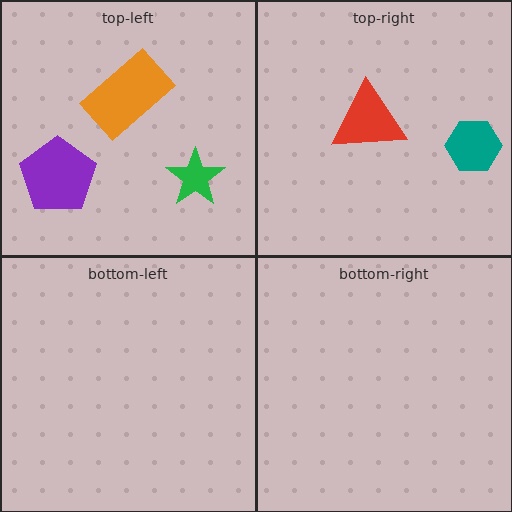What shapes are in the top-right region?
The red triangle, the teal hexagon.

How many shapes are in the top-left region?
3.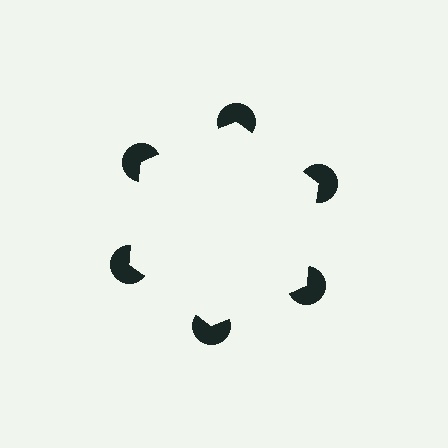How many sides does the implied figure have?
6 sides.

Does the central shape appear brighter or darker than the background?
It typically appears slightly brighter than the background, even though no actual brightness change is drawn.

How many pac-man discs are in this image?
There are 6 — one at each vertex of the illusory hexagon.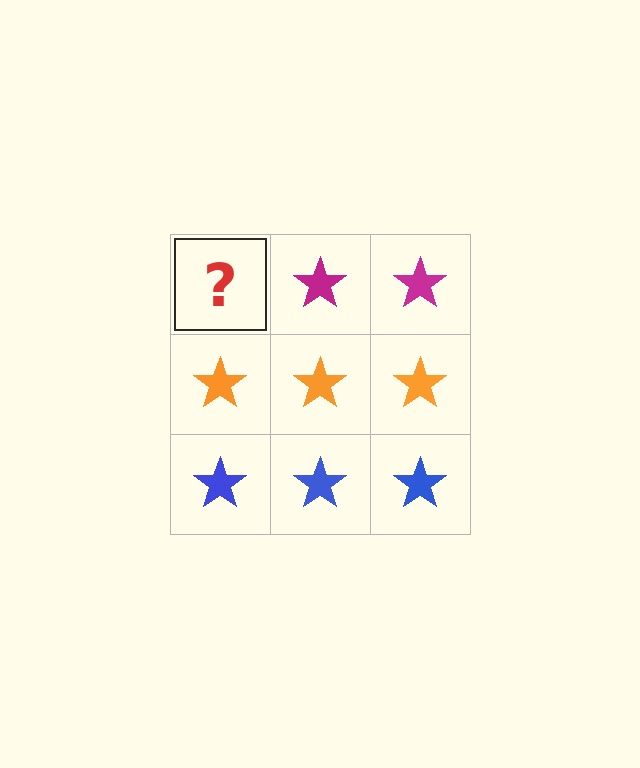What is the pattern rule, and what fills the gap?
The rule is that each row has a consistent color. The gap should be filled with a magenta star.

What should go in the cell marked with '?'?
The missing cell should contain a magenta star.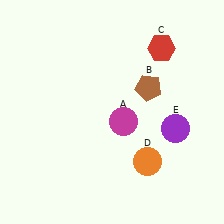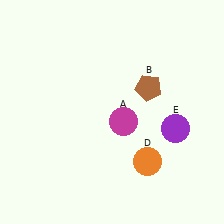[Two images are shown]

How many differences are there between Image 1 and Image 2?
There is 1 difference between the two images.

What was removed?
The red hexagon (C) was removed in Image 2.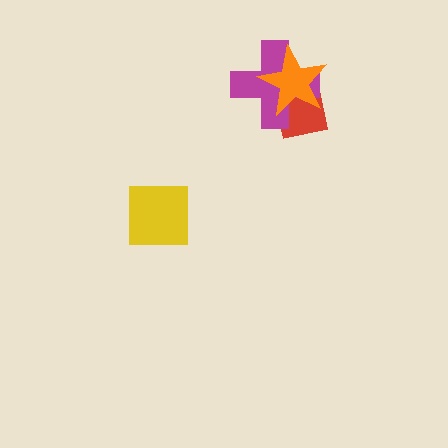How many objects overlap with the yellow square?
0 objects overlap with the yellow square.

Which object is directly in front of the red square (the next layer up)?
The magenta cross is directly in front of the red square.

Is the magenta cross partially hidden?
Yes, it is partially covered by another shape.